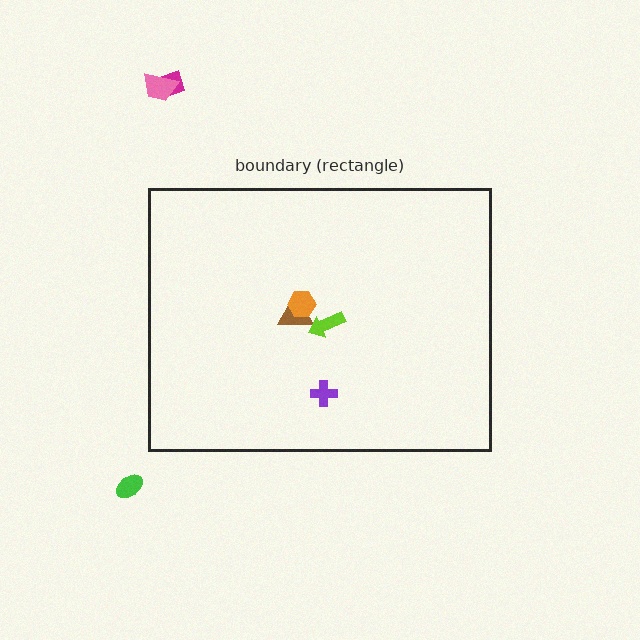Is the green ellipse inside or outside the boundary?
Outside.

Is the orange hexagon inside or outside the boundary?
Inside.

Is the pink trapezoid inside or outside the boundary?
Outside.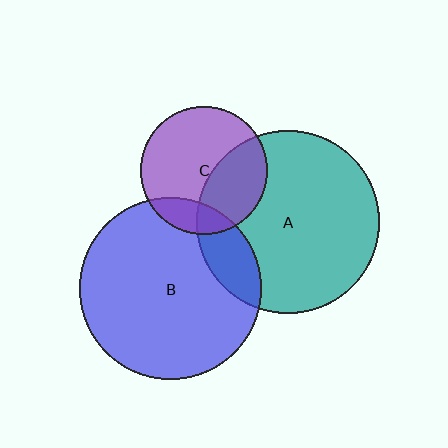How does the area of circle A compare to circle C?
Approximately 2.1 times.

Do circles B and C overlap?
Yes.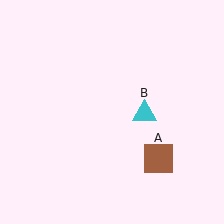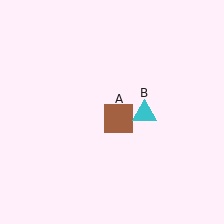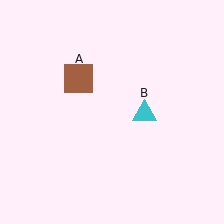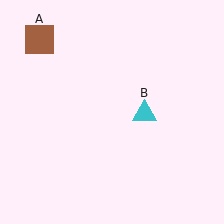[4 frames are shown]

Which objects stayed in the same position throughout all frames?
Cyan triangle (object B) remained stationary.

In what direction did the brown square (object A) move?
The brown square (object A) moved up and to the left.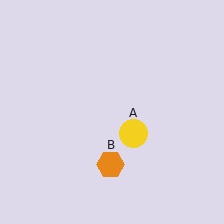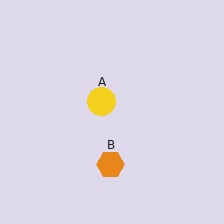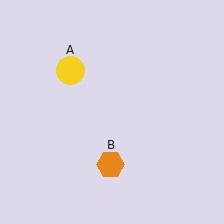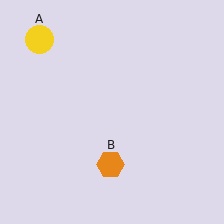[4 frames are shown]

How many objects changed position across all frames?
1 object changed position: yellow circle (object A).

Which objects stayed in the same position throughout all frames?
Orange hexagon (object B) remained stationary.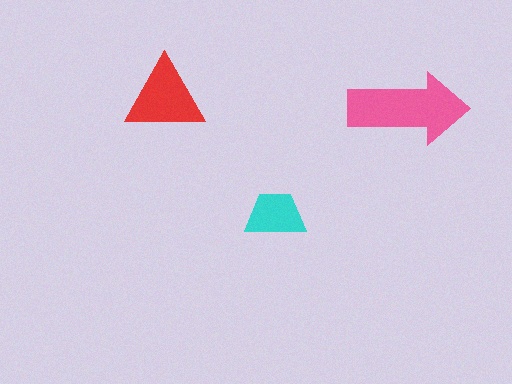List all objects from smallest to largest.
The cyan trapezoid, the red triangle, the pink arrow.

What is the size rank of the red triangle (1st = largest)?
2nd.